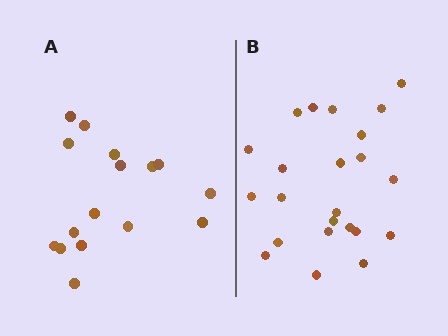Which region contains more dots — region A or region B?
Region B (the right region) has more dots.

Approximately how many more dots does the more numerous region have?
Region B has roughly 8 or so more dots than region A.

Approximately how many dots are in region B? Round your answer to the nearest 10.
About 20 dots. (The exact count is 23, which rounds to 20.)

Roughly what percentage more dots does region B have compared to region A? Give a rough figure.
About 45% more.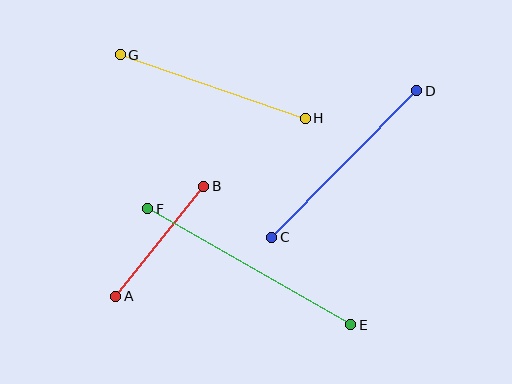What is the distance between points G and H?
The distance is approximately 196 pixels.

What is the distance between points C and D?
The distance is approximately 206 pixels.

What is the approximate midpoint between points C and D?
The midpoint is at approximately (344, 164) pixels.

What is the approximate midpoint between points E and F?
The midpoint is at approximately (249, 267) pixels.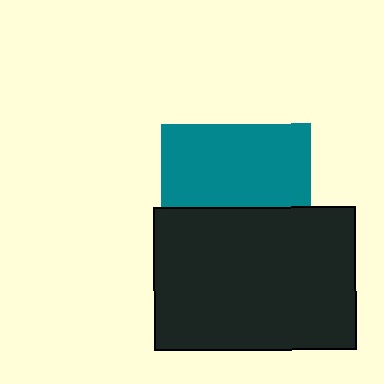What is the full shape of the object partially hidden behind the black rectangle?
The partially hidden object is a teal square.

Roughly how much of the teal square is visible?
About half of it is visible (roughly 56%).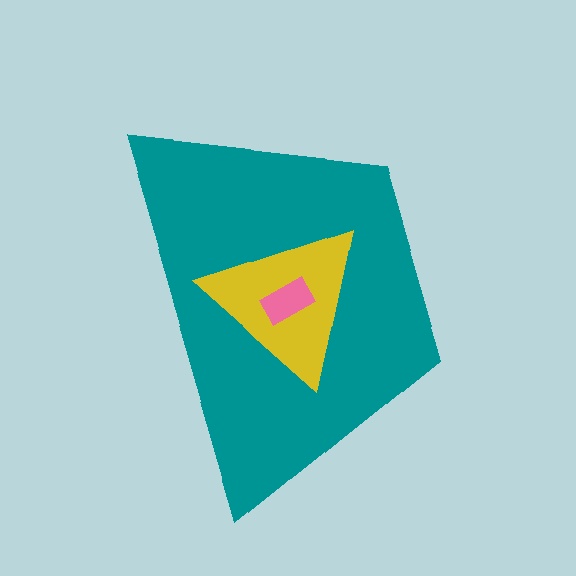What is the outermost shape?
The teal trapezoid.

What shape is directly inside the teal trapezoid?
The yellow triangle.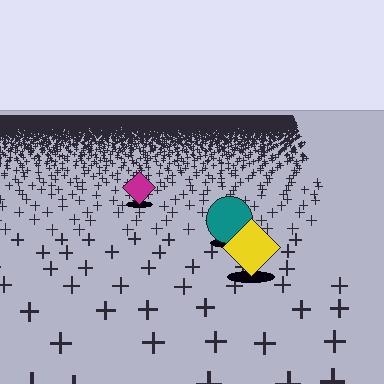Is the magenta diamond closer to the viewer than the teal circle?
No. The teal circle is closer — you can tell from the texture gradient: the ground texture is coarser near it.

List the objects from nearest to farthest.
From nearest to farthest: the yellow diamond, the teal circle, the magenta diamond.